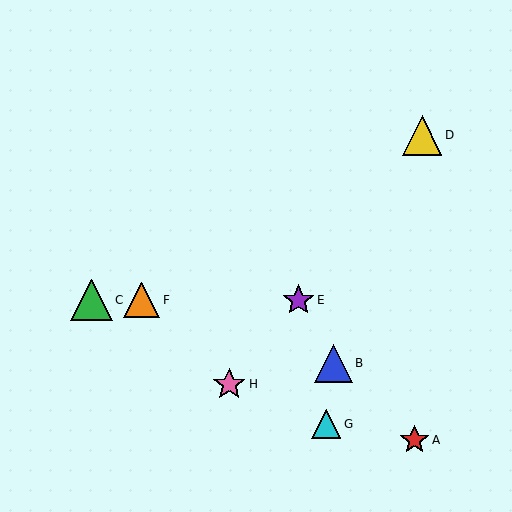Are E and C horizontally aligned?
Yes, both are at y≈300.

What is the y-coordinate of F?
Object F is at y≈300.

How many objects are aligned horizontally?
3 objects (C, E, F) are aligned horizontally.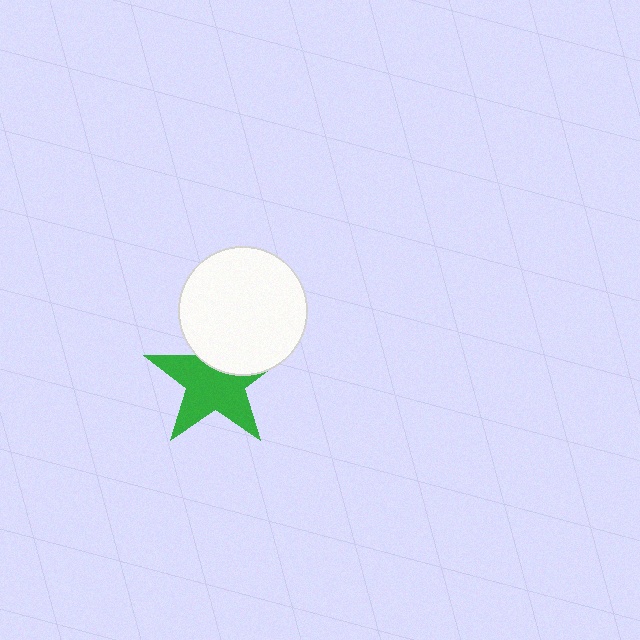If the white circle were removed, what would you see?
You would see the complete green star.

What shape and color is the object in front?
The object in front is a white circle.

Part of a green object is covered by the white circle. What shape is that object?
It is a star.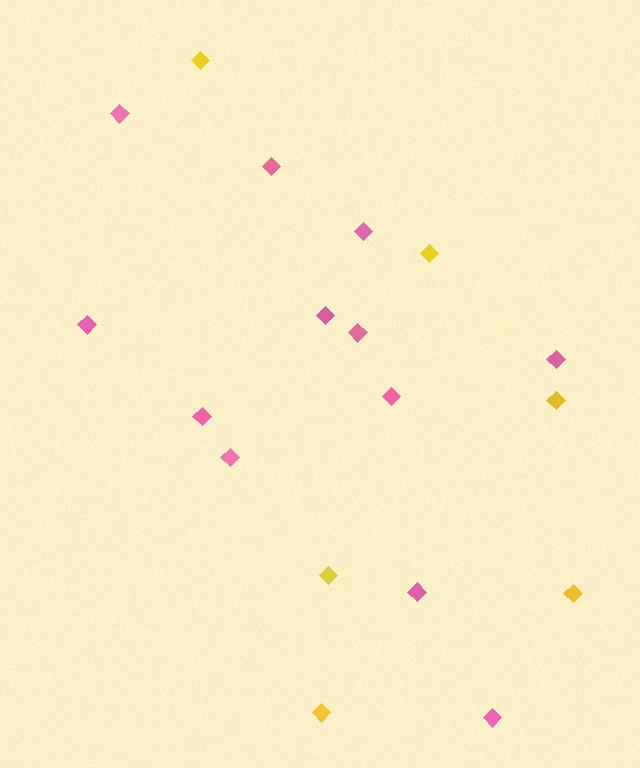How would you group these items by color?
There are 2 groups: one group of yellow diamonds (6) and one group of pink diamonds (12).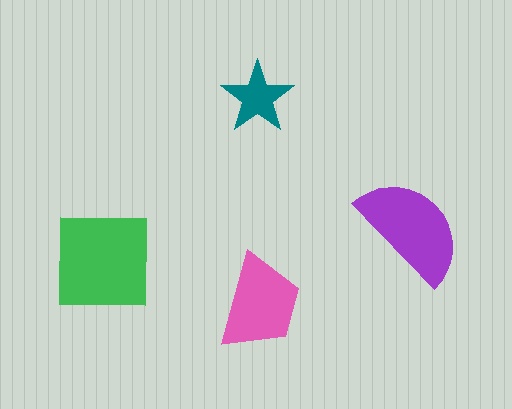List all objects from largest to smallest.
The green square, the purple semicircle, the pink trapezoid, the teal star.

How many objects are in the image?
There are 4 objects in the image.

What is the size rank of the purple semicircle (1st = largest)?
2nd.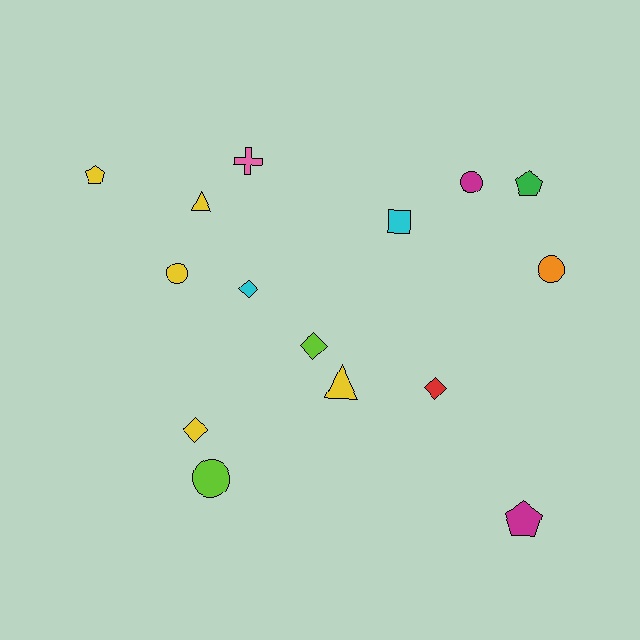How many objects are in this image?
There are 15 objects.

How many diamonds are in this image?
There are 4 diamonds.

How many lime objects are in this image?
There are 2 lime objects.